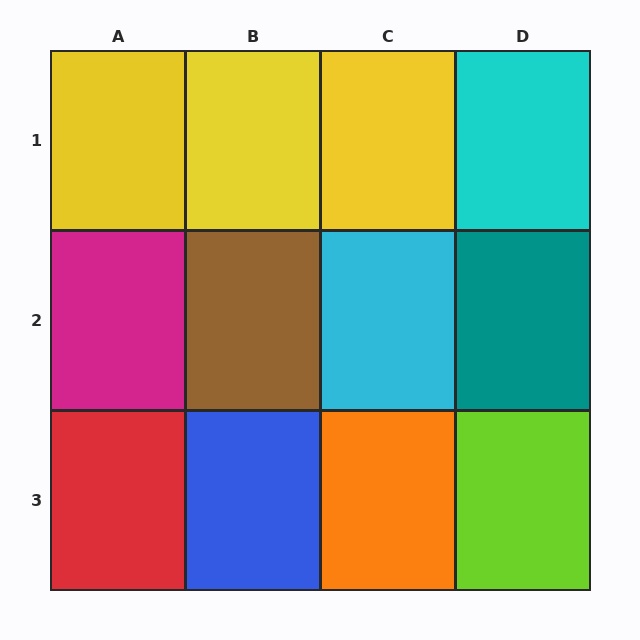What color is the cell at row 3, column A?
Red.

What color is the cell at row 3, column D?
Lime.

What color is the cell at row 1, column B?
Yellow.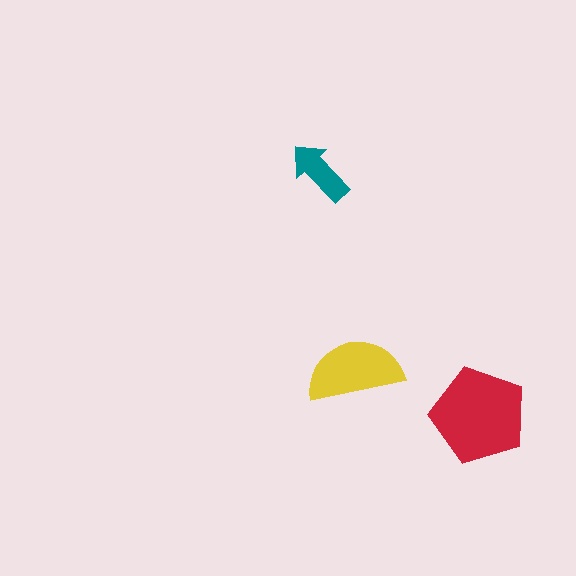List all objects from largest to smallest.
The red pentagon, the yellow semicircle, the teal arrow.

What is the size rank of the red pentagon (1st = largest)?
1st.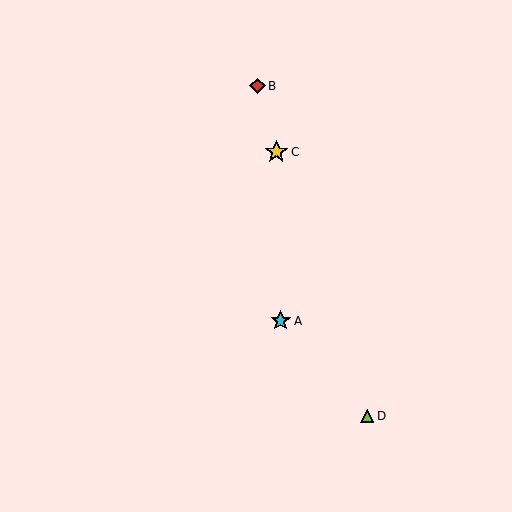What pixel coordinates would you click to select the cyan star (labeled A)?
Click at (281, 321) to select the cyan star A.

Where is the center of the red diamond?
The center of the red diamond is at (257, 86).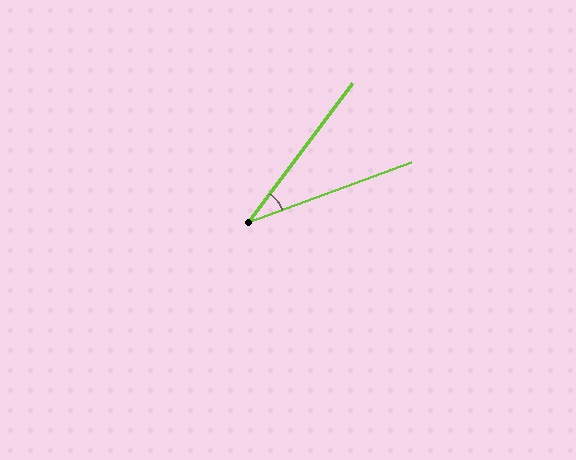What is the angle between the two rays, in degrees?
Approximately 33 degrees.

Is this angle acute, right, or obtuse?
It is acute.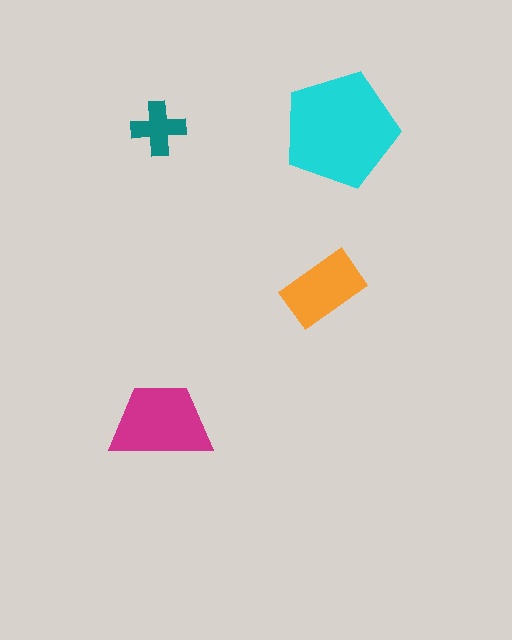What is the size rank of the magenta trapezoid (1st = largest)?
2nd.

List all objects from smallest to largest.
The teal cross, the orange rectangle, the magenta trapezoid, the cyan pentagon.